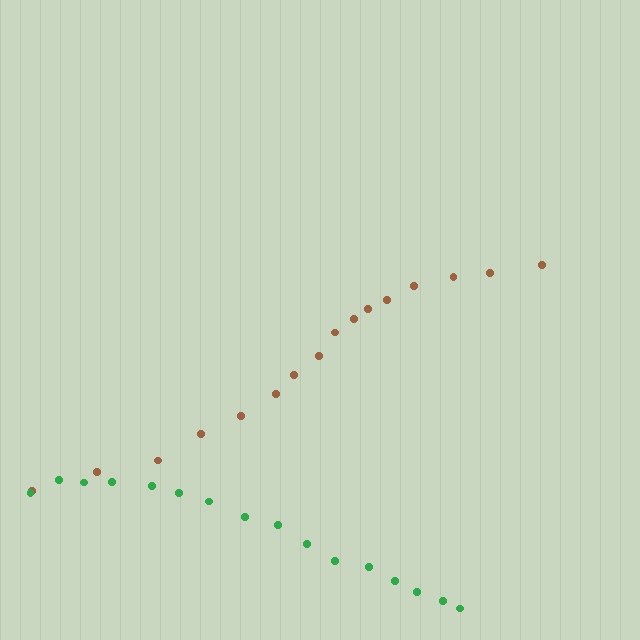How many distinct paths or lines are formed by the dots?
There are 2 distinct paths.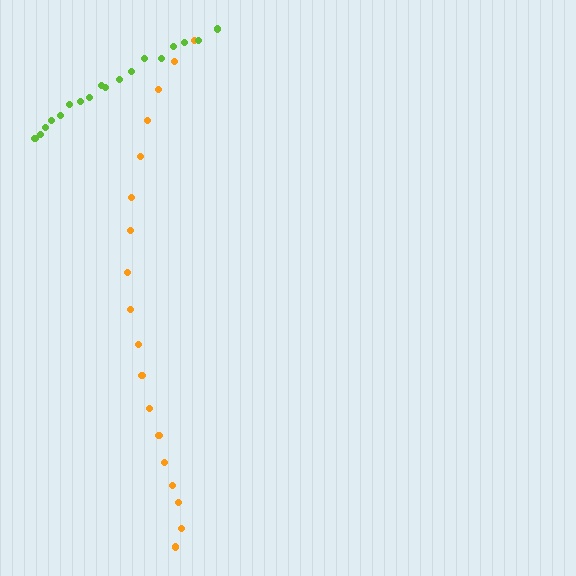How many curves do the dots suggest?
There are 2 distinct paths.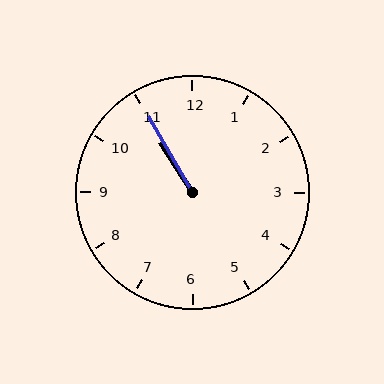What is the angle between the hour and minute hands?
Approximately 2 degrees.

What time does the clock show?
10:55.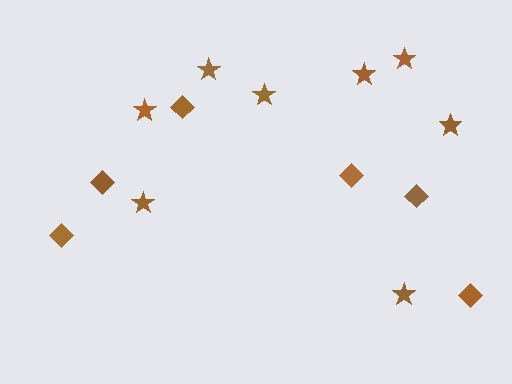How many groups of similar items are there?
There are 2 groups: one group of stars (8) and one group of diamonds (6).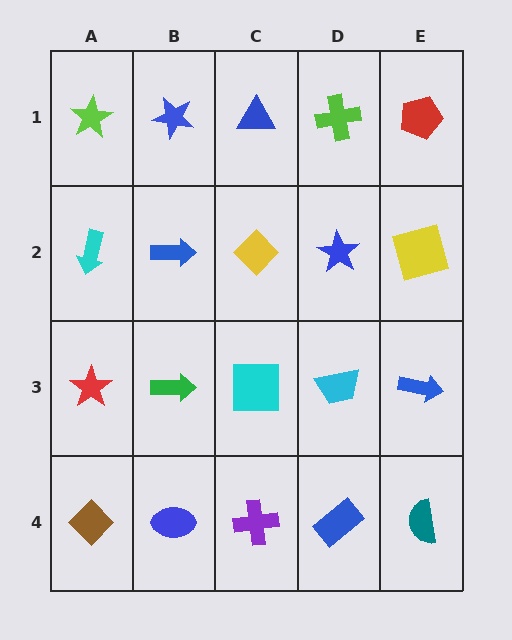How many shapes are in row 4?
5 shapes.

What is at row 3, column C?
A cyan square.